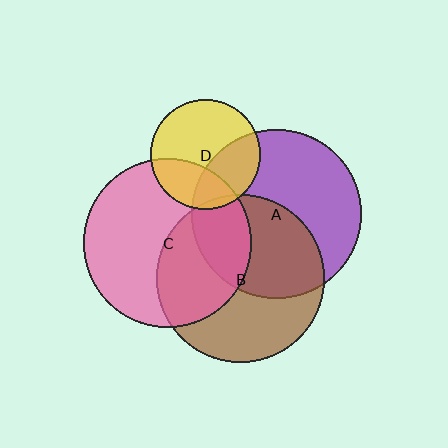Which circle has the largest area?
Circle A (purple).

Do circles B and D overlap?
Yes.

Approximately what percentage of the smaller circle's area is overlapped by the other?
Approximately 5%.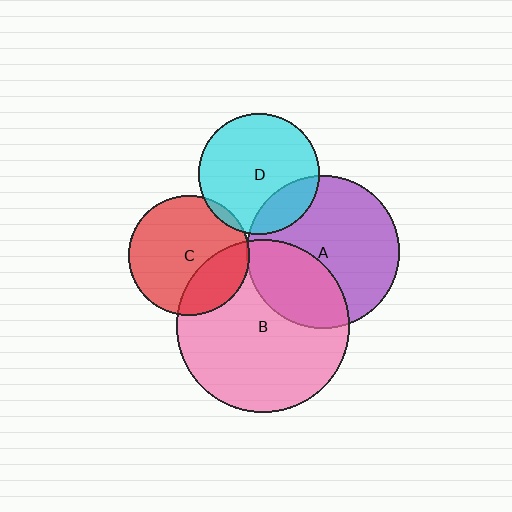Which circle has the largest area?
Circle B (pink).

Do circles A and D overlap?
Yes.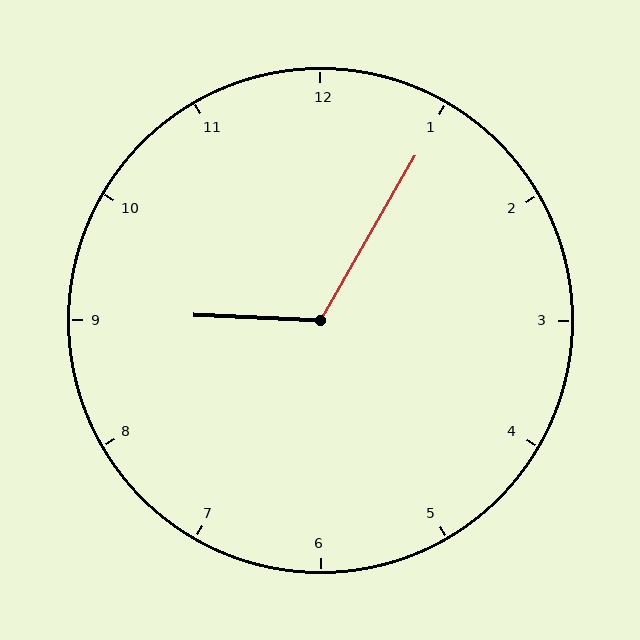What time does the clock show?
9:05.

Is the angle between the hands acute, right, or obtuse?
It is obtuse.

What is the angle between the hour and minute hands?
Approximately 118 degrees.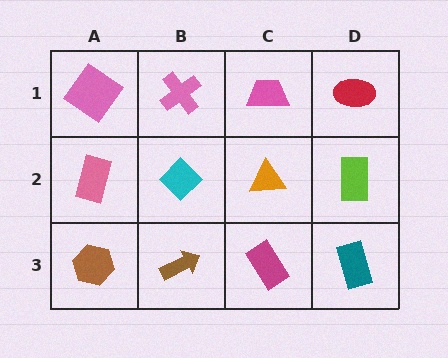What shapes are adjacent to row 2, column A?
A pink diamond (row 1, column A), a brown hexagon (row 3, column A), a cyan diamond (row 2, column B).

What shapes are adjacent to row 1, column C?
An orange triangle (row 2, column C), a pink cross (row 1, column B), a red ellipse (row 1, column D).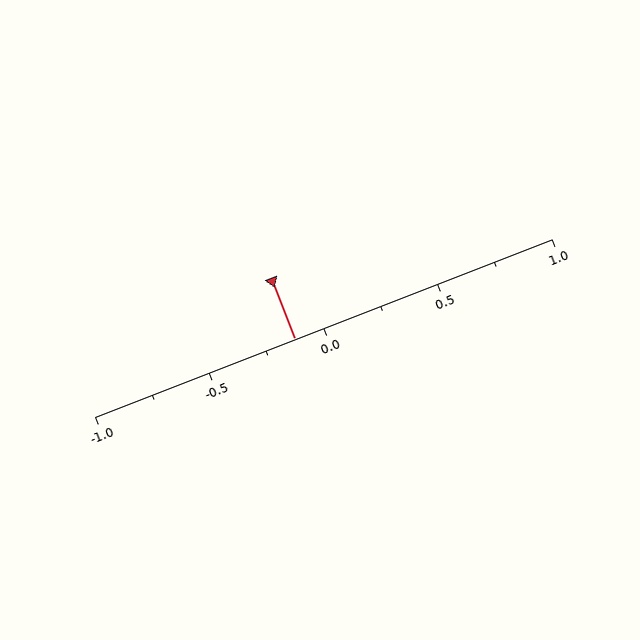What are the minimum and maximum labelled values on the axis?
The axis runs from -1.0 to 1.0.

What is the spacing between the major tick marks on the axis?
The major ticks are spaced 0.5 apart.